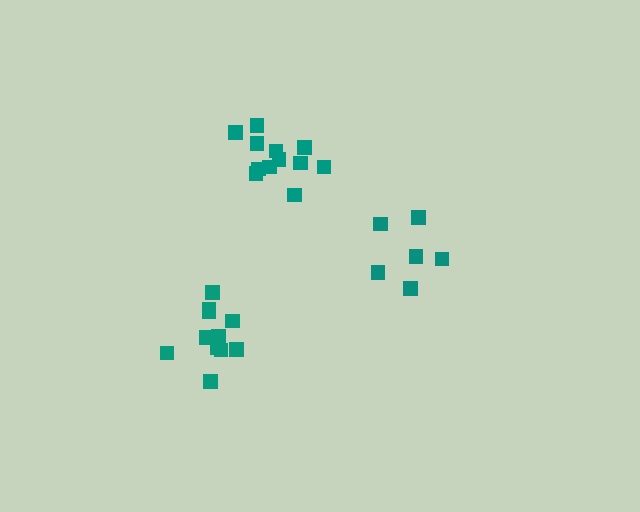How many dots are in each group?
Group 1: 11 dots, Group 2: 6 dots, Group 3: 12 dots (29 total).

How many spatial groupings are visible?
There are 3 spatial groupings.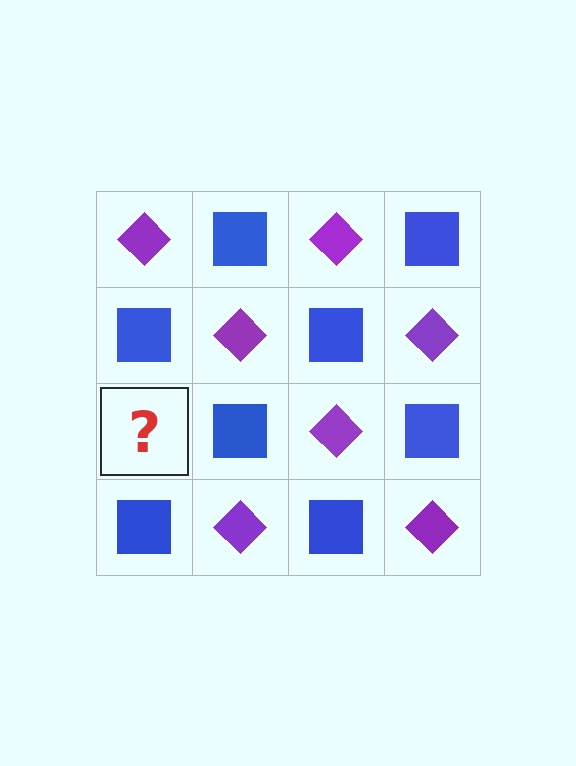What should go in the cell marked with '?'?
The missing cell should contain a purple diamond.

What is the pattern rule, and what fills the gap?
The rule is that it alternates purple diamond and blue square in a checkerboard pattern. The gap should be filled with a purple diamond.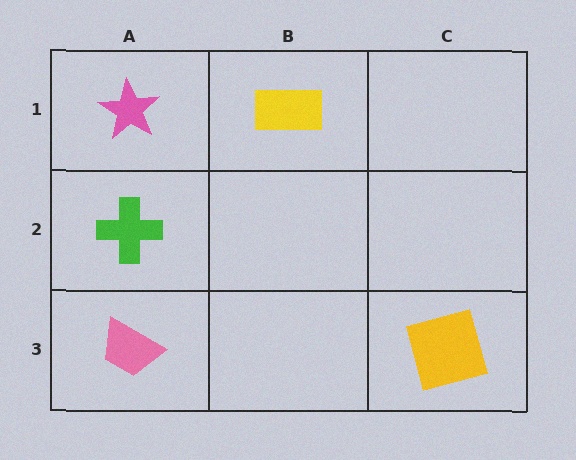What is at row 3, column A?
A pink trapezoid.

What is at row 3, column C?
A yellow square.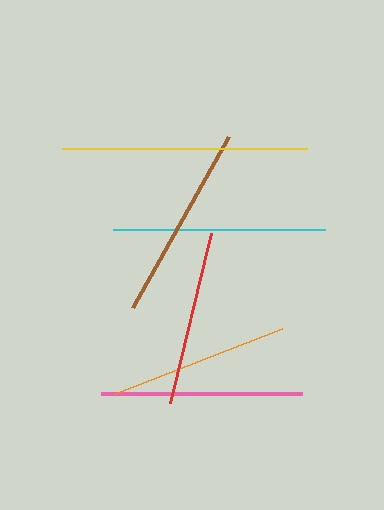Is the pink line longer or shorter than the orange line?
The pink line is longer than the orange line.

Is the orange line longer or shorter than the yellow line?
The yellow line is longer than the orange line.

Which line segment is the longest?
The yellow line is the longest at approximately 244 pixels.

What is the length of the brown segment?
The brown segment is approximately 196 pixels long.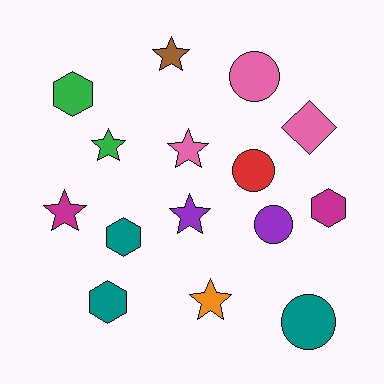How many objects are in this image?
There are 15 objects.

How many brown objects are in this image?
There is 1 brown object.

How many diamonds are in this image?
There is 1 diamond.